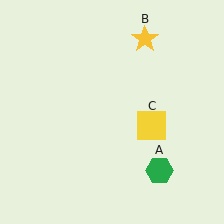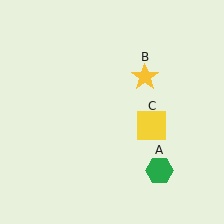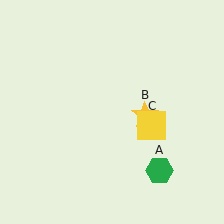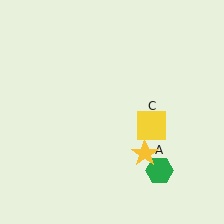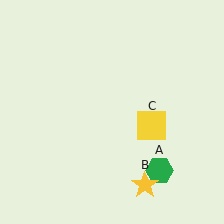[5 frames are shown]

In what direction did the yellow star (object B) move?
The yellow star (object B) moved down.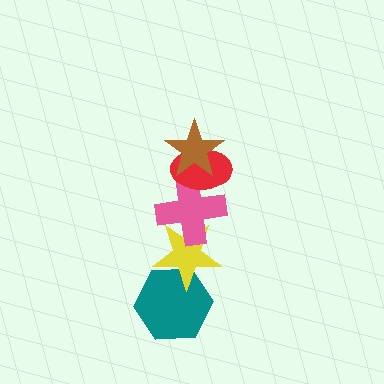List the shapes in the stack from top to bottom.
From top to bottom: the brown star, the red ellipse, the pink cross, the yellow star, the teal hexagon.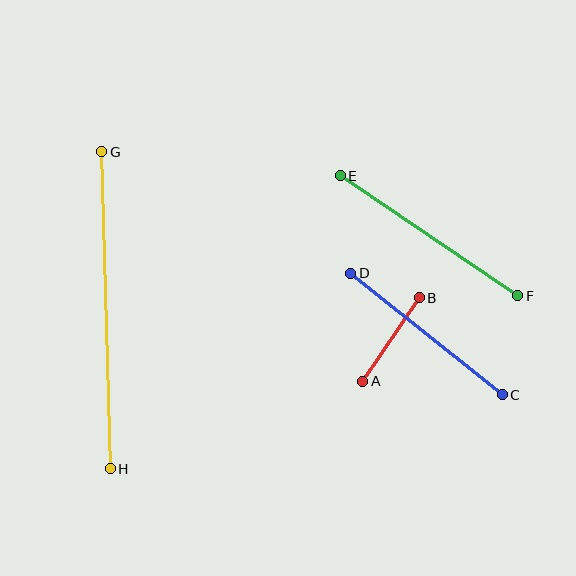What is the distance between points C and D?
The distance is approximately 194 pixels.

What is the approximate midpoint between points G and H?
The midpoint is at approximately (106, 310) pixels.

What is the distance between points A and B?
The distance is approximately 101 pixels.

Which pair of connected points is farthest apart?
Points G and H are farthest apart.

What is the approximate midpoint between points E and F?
The midpoint is at approximately (429, 236) pixels.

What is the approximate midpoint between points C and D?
The midpoint is at approximately (426, 334) pixels.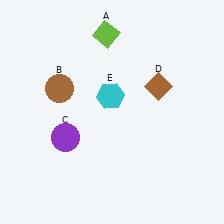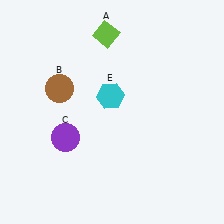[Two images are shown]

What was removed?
The brown diamond (D) was removed in Image 2.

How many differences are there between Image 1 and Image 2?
There is 1 difference between the two images.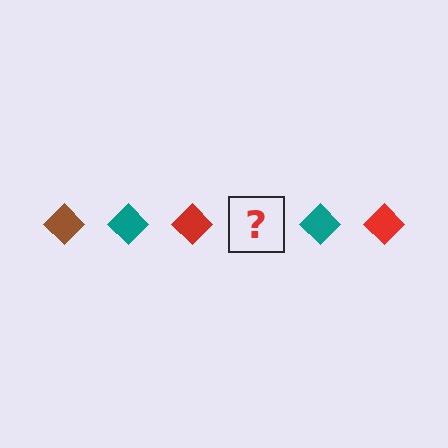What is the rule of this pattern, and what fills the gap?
The rule is that the pattern cycles through brown, teal, red diamonds. The gap should be filled with a brown diamond.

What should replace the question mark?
The question mark should be replaced with a brown diamond.